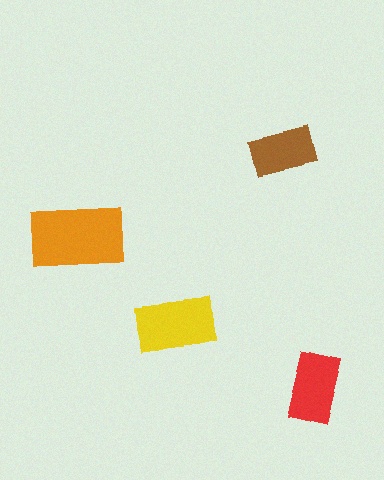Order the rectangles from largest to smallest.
the orange one, the yellow one, the red one, the brown one.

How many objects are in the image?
There are 4 objects in the image.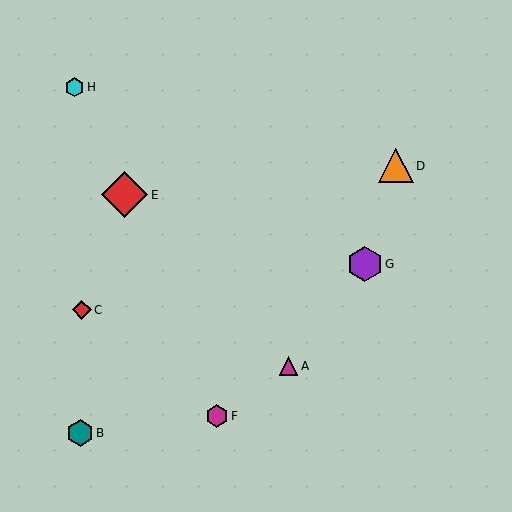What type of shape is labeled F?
Shape F is a magenta hexagon.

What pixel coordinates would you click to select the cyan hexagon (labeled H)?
Click at (74, 87) to select the cyan hexagon H.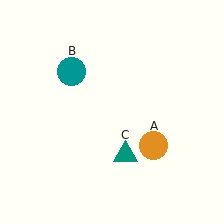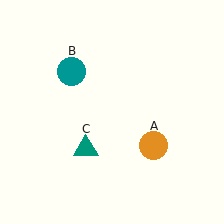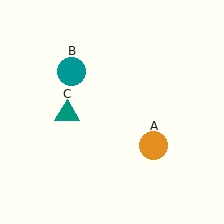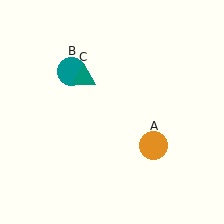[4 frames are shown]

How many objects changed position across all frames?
1 object changed position: teal triangle (object C).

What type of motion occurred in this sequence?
The teal triangle (object C) rotated clockwise around the center of the scene.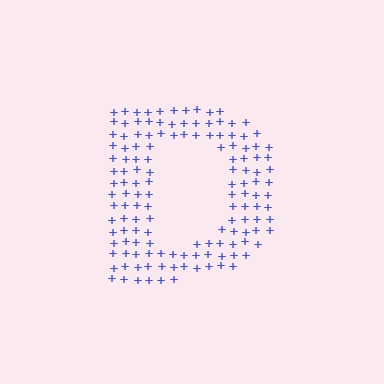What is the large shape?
The large shape is the letter D.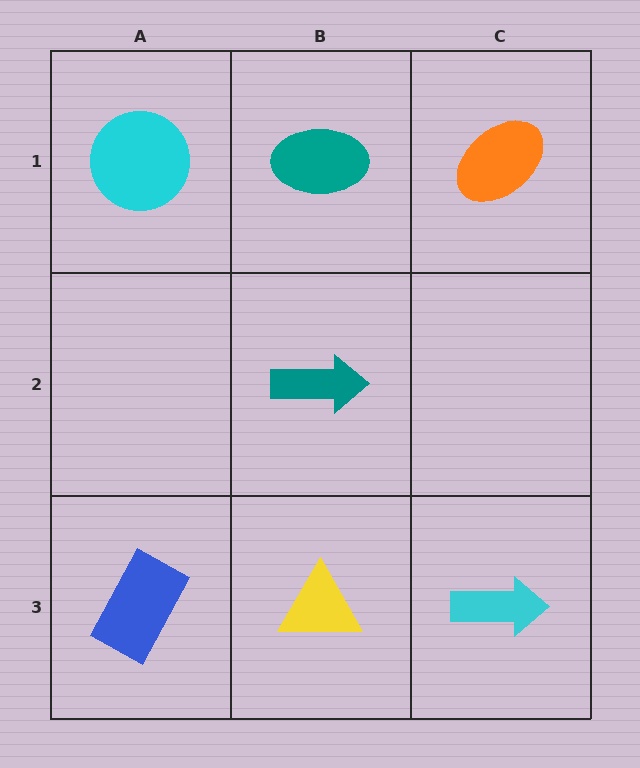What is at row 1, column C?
An orange ellipse.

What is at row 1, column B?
A teal ellipse.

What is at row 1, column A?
A cyan circle.